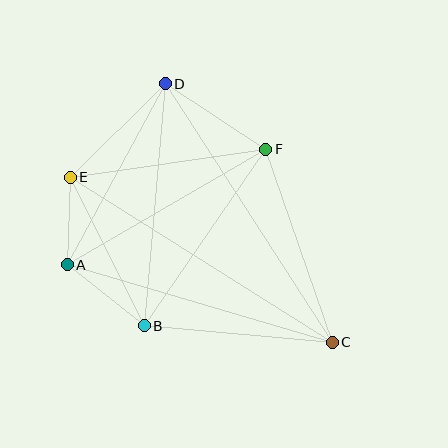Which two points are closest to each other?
Points A and E are closest to each other.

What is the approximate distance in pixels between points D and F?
The distance between D and F is approximately 120 pixels.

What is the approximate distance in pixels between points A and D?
The distance between A and D is approximately 206 pixels.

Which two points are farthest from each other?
Points C and E are farthest from each other.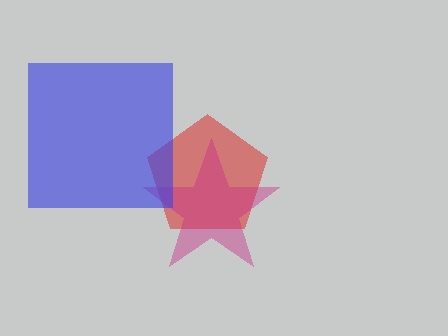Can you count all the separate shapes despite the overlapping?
Yes, there are 3 separate shapes.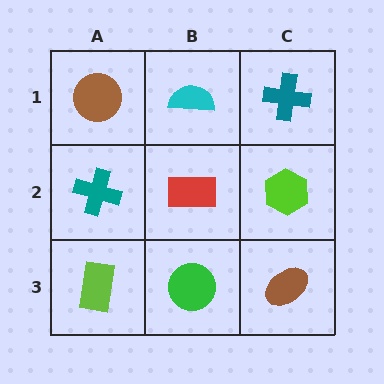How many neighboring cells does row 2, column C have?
3.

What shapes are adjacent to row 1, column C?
A lime hexagon (row 2, column C), a cyan semicircle (row 1, column B).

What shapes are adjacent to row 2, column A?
A brown circle (row 1, column A), a lime rectangle (row 3, column A), a red rectangle (row 2, column B).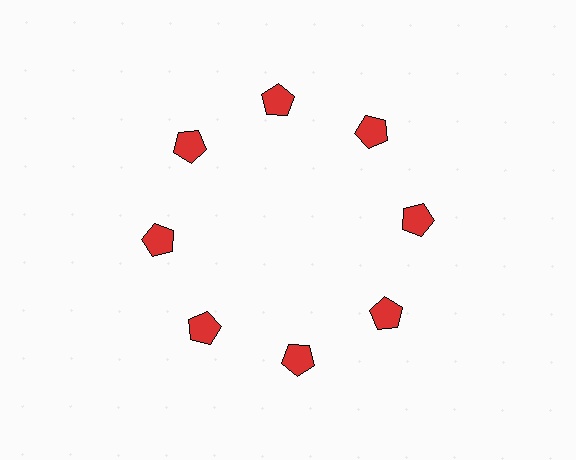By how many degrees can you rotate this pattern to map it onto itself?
The pattern maps onto itself every 45 degrees of rotation.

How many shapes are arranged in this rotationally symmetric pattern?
There are 8 shapes, arranged in 8 groups of 1.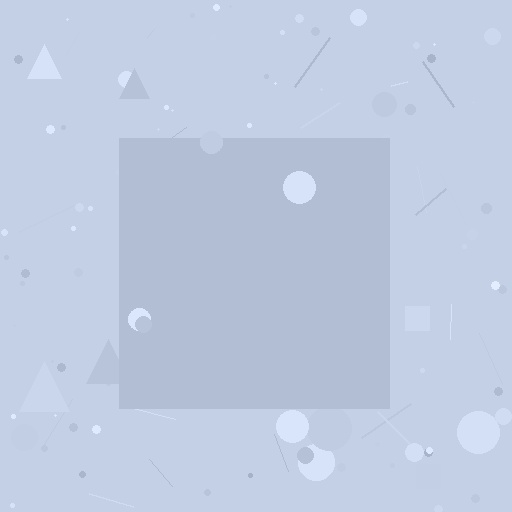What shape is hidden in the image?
A square is hidden in the image.